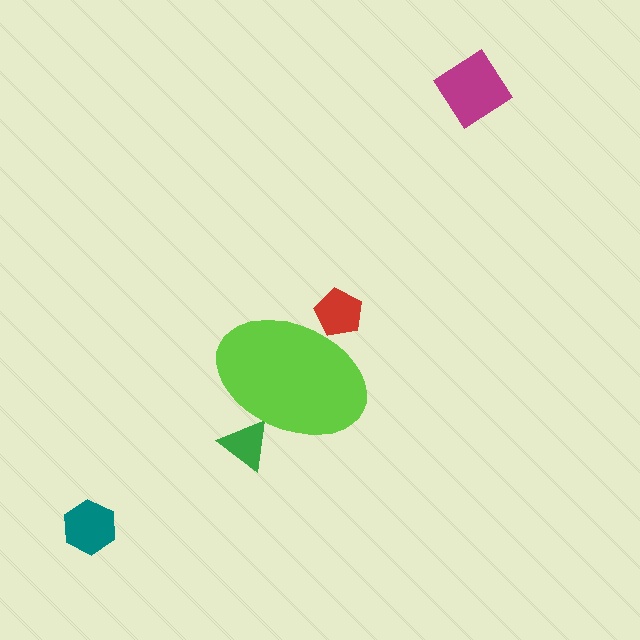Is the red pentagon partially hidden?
Yes, the red pentagon is partially hidden behind the lime ellipse.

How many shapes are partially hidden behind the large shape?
2 shapes are partially hidden.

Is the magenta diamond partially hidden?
No, the magenta diamond is fully visible.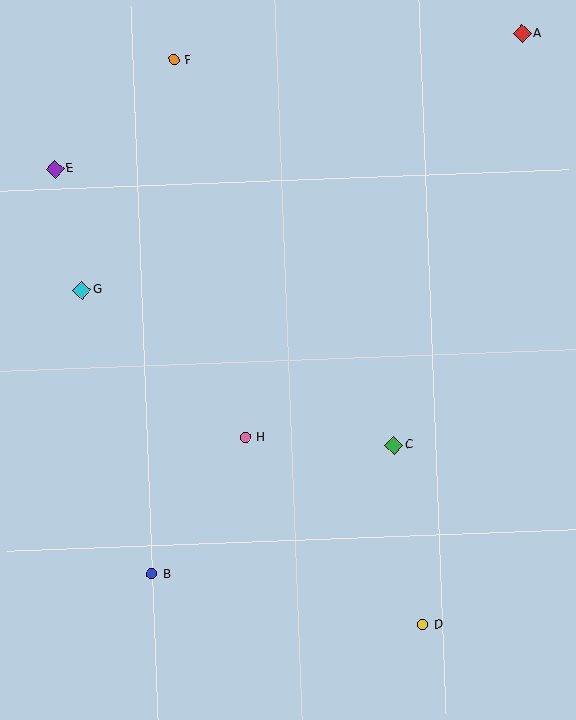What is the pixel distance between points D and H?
The distance between D and H is 258 pixels.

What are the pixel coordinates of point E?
Point E is at (55, 169).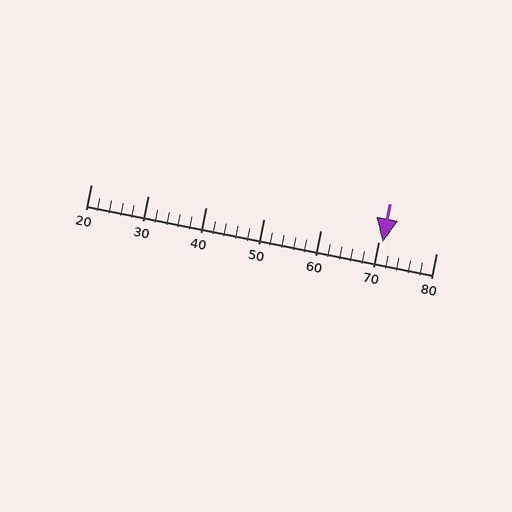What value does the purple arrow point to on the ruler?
The purple arrow points to approximately 71.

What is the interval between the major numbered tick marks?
The major tick marks are spaced 10 units apart.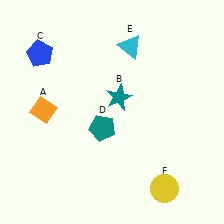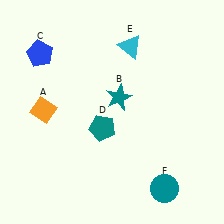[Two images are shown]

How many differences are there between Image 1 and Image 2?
There is 1 difference between the two images.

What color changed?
The circle (F) changed from yellow in Image 1 to teal in Image 2.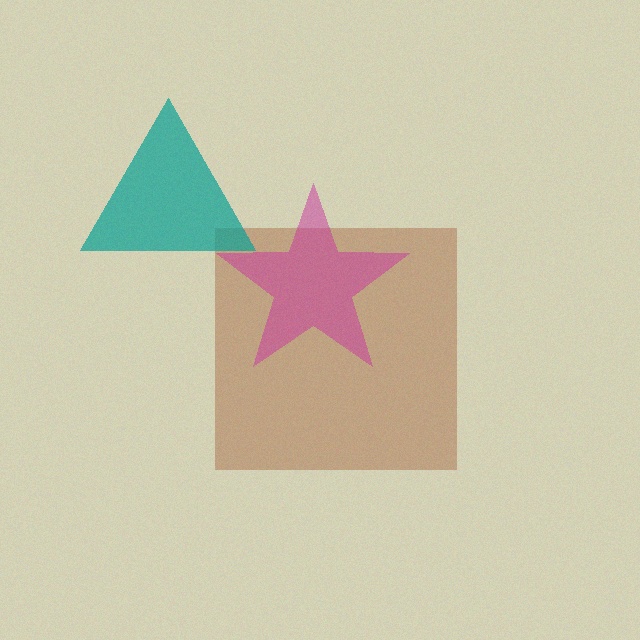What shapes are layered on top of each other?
The layered shapes are: a brown square, a magenta star, a teal triangle.